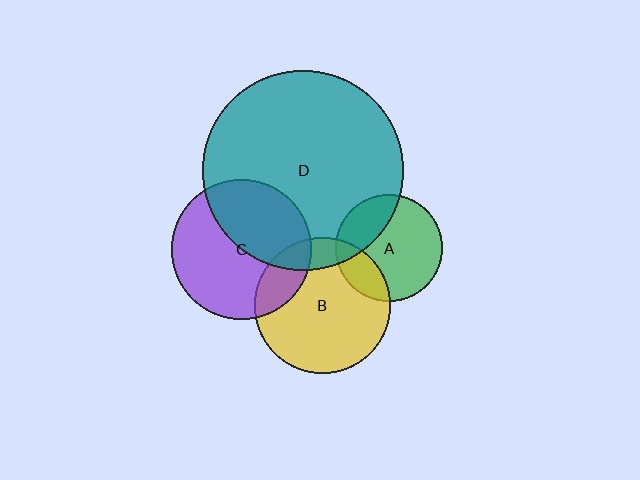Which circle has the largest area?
Circle D (teal).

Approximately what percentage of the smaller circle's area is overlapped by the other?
Approximately 30%.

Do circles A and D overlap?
Yes.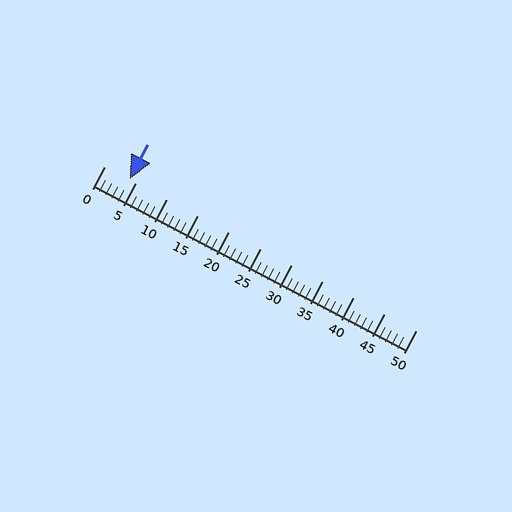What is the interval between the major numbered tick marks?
The major tick marks are spaced 5 units apart.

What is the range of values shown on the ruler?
The ruler shows values from 0 to 50.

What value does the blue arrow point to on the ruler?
The blue arrow points to approximately 4.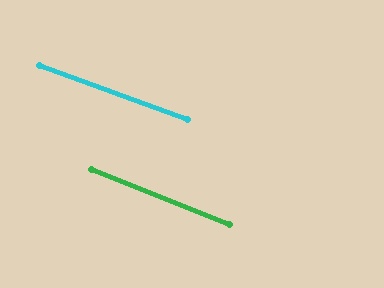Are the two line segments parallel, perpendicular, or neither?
Parallel — their directions differ by only 2.0°.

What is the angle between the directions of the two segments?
Approximately 2 degrees.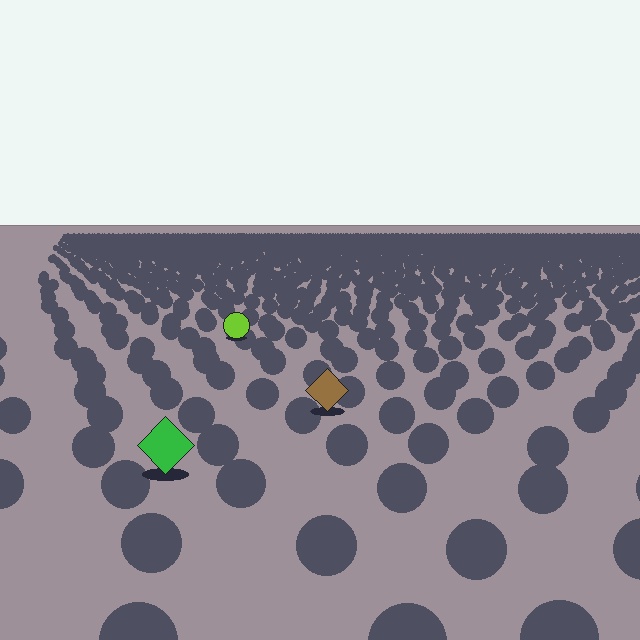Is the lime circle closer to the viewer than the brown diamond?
No. The brown diamond is closer — you can tell from the texture gradient: the ground texture is coarser near it.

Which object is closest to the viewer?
The green diamond is closest. The texture marks near it are larger and more spread out.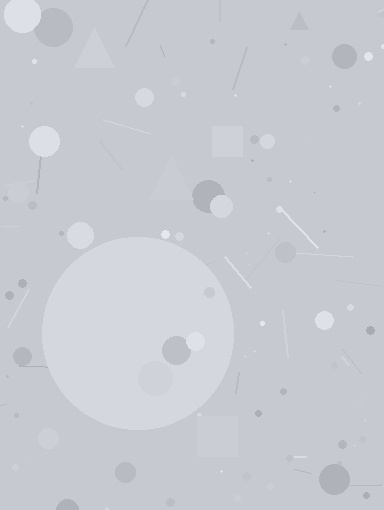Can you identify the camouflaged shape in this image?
The camouflaged shape is a circle.